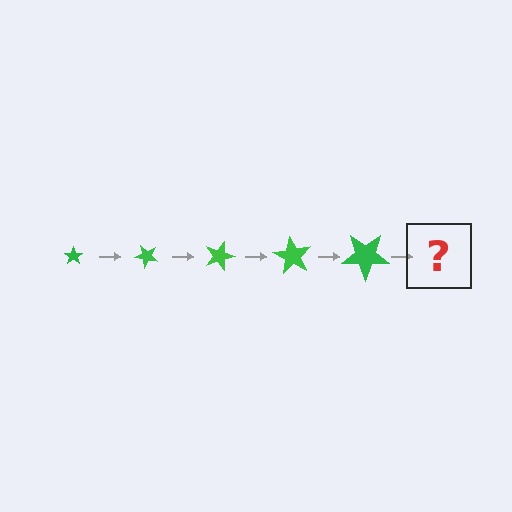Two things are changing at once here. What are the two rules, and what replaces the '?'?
The two rules are that the star grows larger each step and it rotates 45 degrees each step. The '?' should be a star, larger than the previous one and rotated 225 degrees from the start.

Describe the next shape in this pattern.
It should be a star, larger than the previous one and rotated 225 degrees from the start.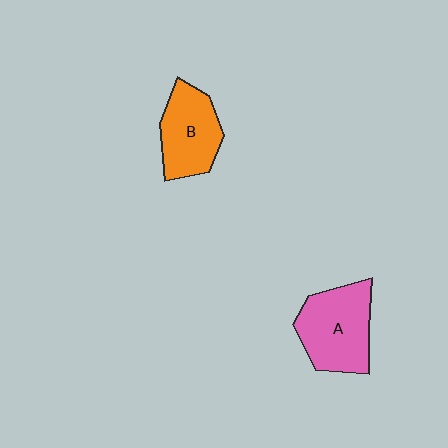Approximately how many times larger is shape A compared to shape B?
Approximately 1.2 times.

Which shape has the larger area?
Shape A (pink).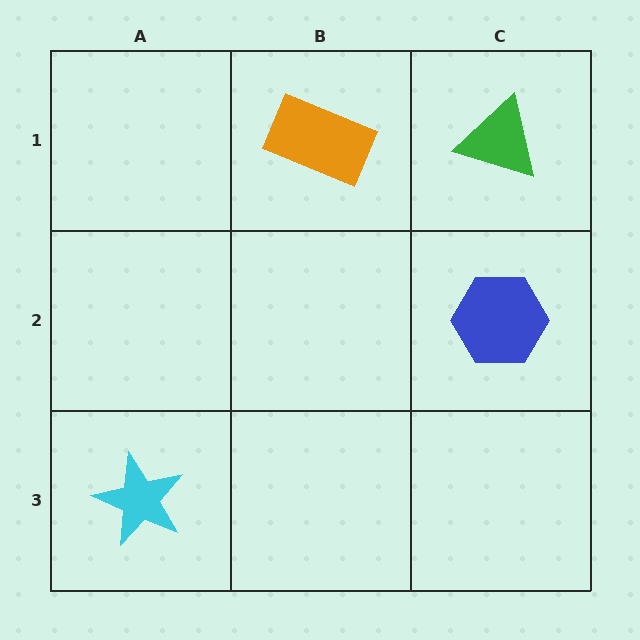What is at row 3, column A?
A cyan star.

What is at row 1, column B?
An orange rectangle.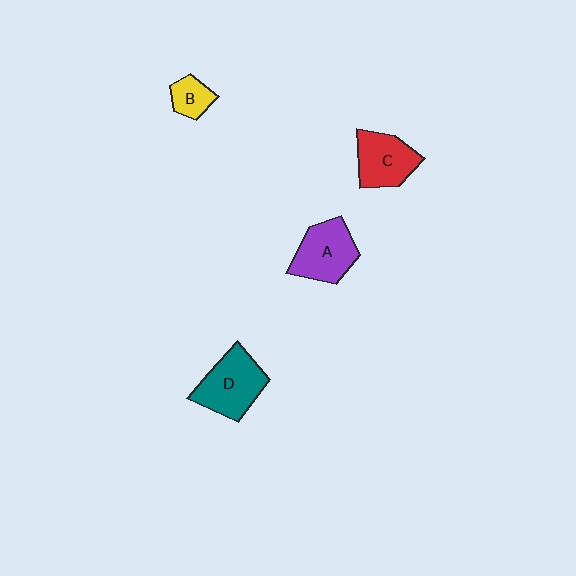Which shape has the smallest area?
Shape B (yellow).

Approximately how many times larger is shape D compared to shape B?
Approximately 2.4 times.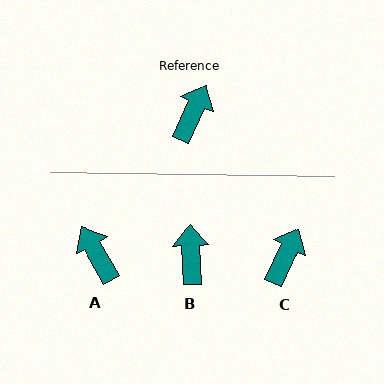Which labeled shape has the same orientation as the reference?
C.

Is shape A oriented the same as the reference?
No, it is off by about 55 degrees.